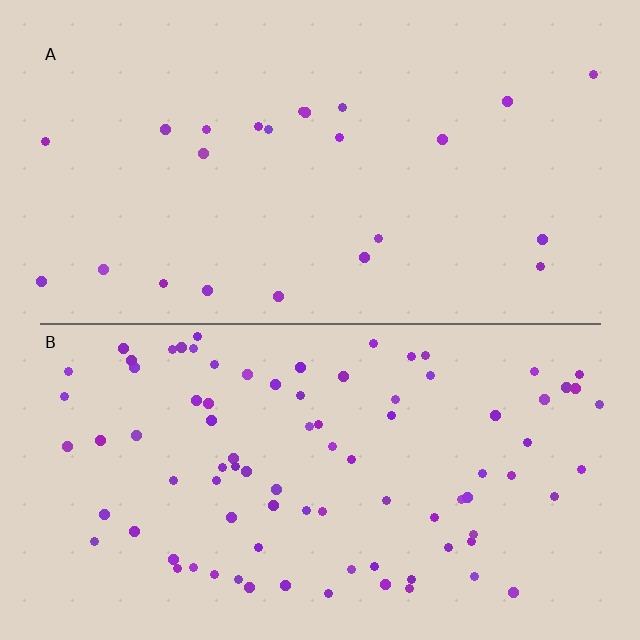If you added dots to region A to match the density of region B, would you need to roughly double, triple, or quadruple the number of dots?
Approximately quadruple.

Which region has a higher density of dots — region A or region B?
B (the bottom).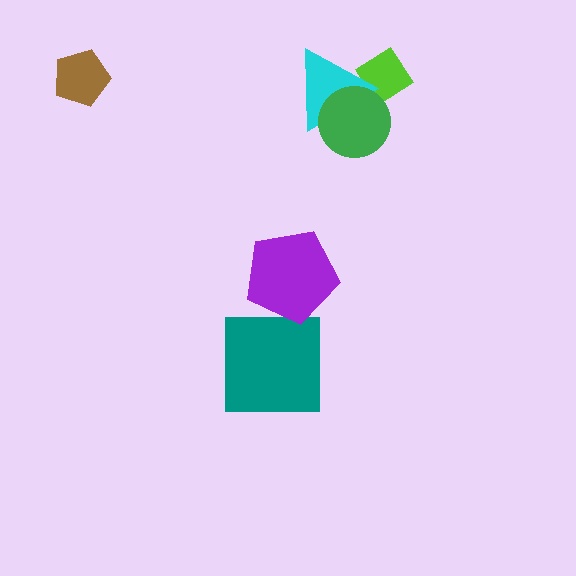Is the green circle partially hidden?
No, no other shape covers it.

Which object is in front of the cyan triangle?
The green circle is in front of the cyan triangle.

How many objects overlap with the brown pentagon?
0 objects overlap with the brown pentagon.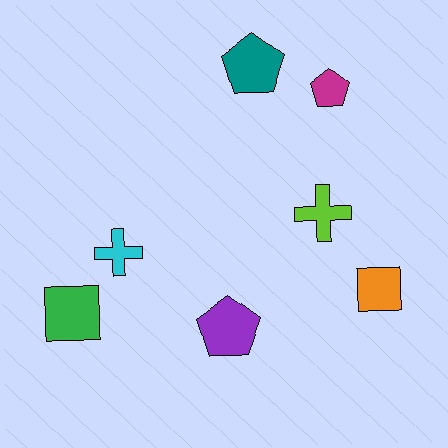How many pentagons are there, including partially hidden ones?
There are 3 pentagons.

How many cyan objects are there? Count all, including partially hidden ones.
There is 1 cyan object.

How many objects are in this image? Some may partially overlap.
There are 7 objects.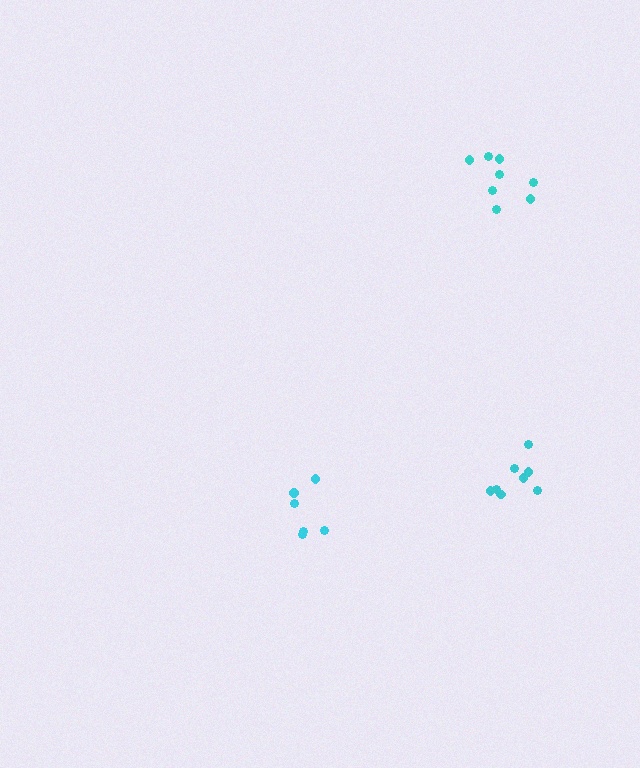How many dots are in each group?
Group 1: 8 dots, Group 2: 6 dots, Group 3: 8 dots (22 total).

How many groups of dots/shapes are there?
There are 3 groups.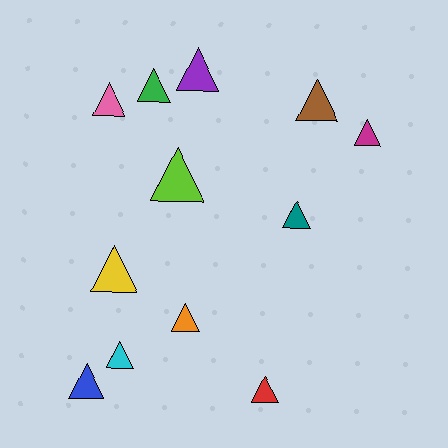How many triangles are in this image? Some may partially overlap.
There are 12 triangles.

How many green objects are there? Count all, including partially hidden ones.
There is 1 green object.